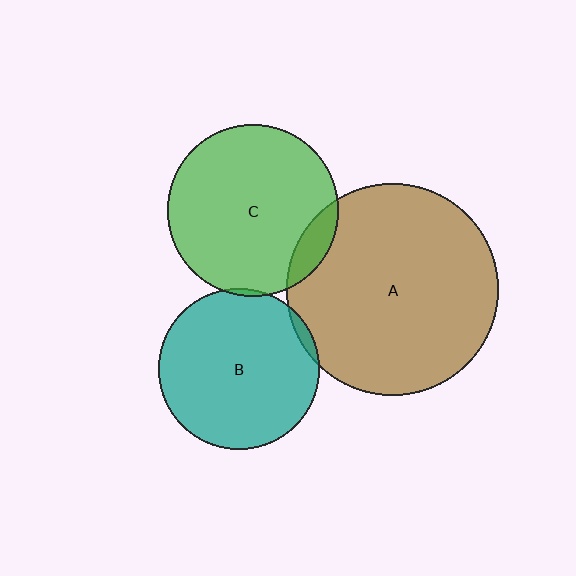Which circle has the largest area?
Circle A (brown).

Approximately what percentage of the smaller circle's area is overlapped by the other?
Approximately 10%.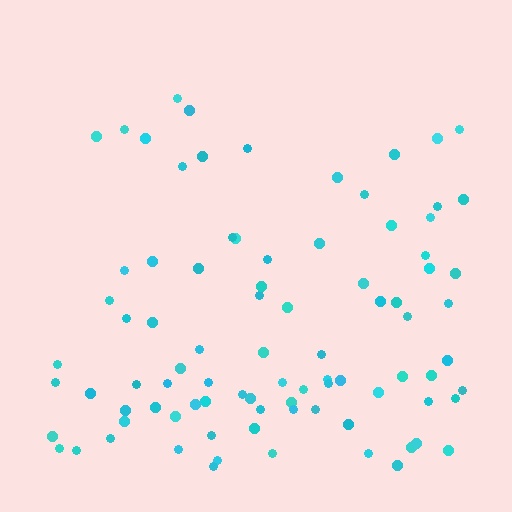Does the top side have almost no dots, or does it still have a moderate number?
Still a moderate number, just noticeably fewer than the bottom.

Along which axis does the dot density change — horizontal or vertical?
Vertical.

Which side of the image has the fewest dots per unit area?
The top.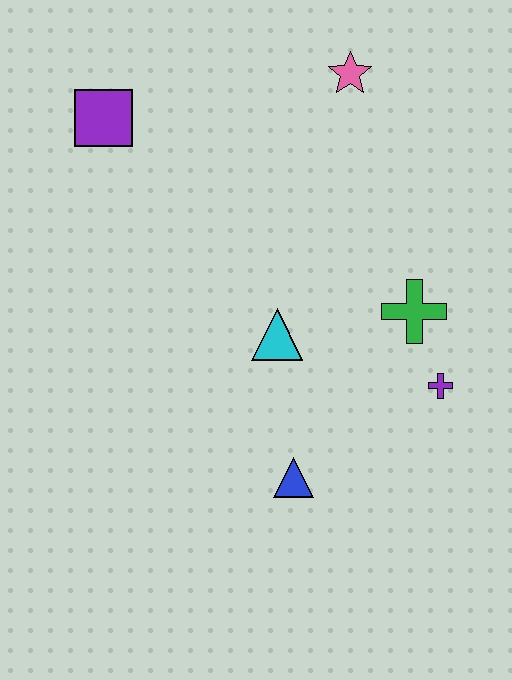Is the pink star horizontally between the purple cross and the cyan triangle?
Yes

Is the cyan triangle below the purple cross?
No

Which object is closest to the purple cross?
The green cross is closest to the purple cross.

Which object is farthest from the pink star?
The blue triangle is farthest from the pink star.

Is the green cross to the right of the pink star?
Yes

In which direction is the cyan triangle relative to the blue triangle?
The cyan triangle is above the blue triangle.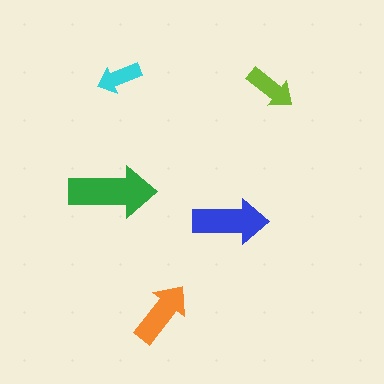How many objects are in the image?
There are 5 objects in the image.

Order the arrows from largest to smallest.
the green one, the blue one, the orange one, the lime one, the cyan one.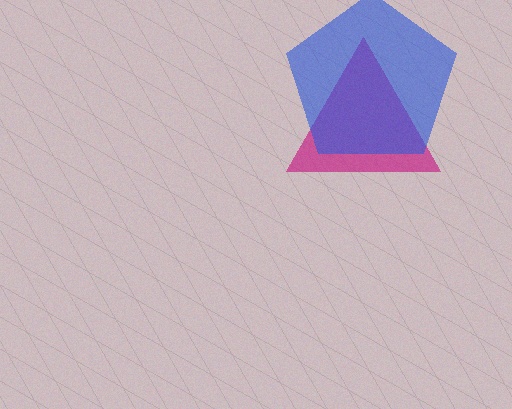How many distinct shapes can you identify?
There are 2 distinct shapes: a magenta triangle, a blue pentagon.